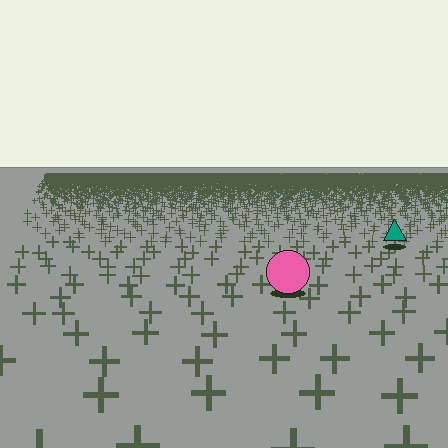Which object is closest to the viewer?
The pink circle is closest. The texture marks near it are larger and more spread out.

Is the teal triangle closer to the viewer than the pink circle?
No. The pink circle is closer — you can tell from the texture gradient: the ground texture is coarser near it.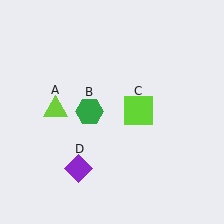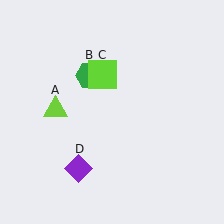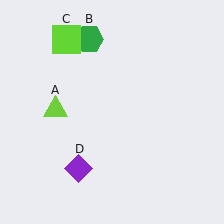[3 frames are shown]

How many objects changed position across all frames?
2 objects changed position: green hexagon (object B), lime square (object C).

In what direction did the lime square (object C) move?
The lime square (object C) moved up and to the left.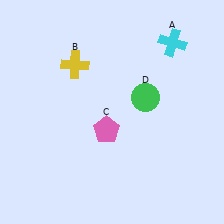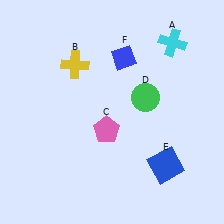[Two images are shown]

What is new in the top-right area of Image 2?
A blue diamond (F) was added in the top-right area of Image 2.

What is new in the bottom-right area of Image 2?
A blue square (E) was added in the bottom-right area of Image 2.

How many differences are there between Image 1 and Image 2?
There are 2 differences between the two images.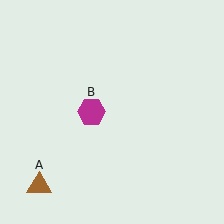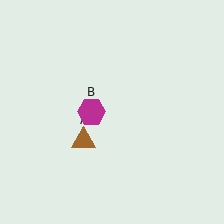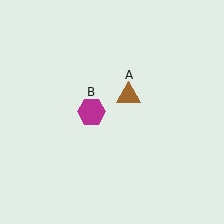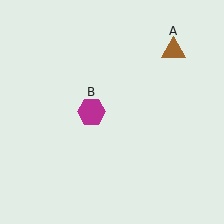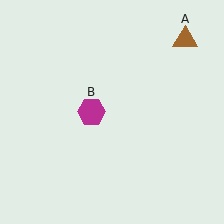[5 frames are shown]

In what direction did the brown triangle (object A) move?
The brown triangle (object A) moved up and to the right.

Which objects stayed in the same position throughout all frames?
Magenta hexagon (object B) remained stationary.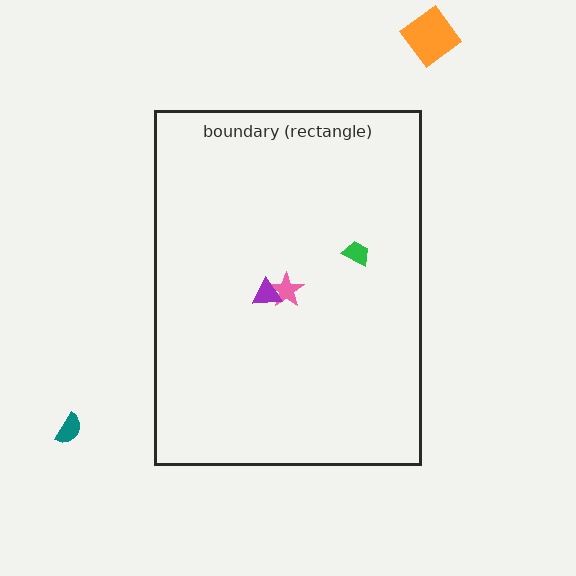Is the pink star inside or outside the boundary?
Inside.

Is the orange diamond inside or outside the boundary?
Outside.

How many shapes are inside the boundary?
3 inside, 2 outside.